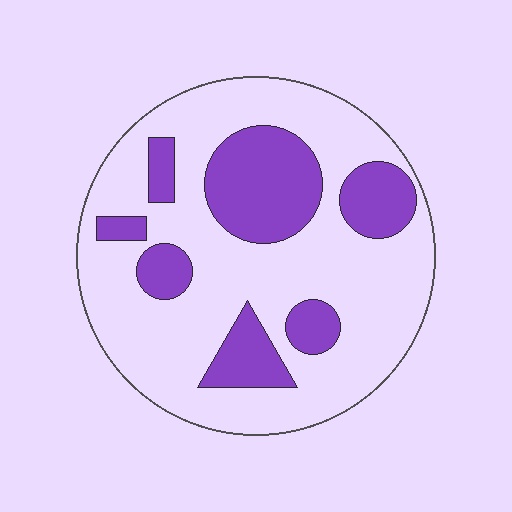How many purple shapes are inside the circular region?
7.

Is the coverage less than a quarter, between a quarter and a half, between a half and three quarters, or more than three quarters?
Between a quarter and a half.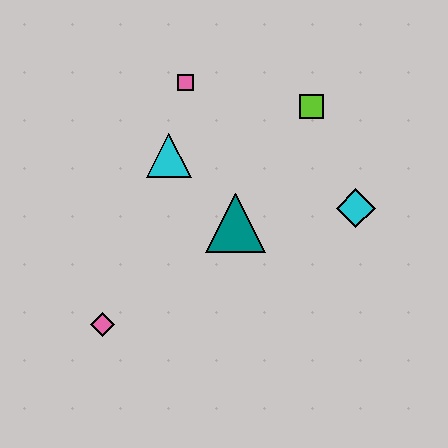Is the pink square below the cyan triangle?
No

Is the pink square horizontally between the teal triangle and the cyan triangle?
Yes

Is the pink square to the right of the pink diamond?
Yes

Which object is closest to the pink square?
The cyan triangle is closest to the pink square.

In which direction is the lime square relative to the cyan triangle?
The lime square is to the right of the cyan triangle.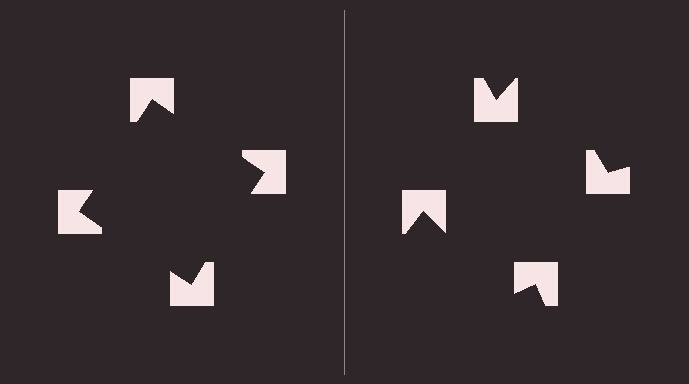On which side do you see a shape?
An illusory square appears on the left side. On the right side the wedge cuts are rotated, so no coherent shape forms.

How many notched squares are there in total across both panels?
8 — 4 on each side.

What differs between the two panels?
The notched squares are positioned identically on both sides; only the wedge orientations differ. On the left they align to a square; on the right they are misaligned.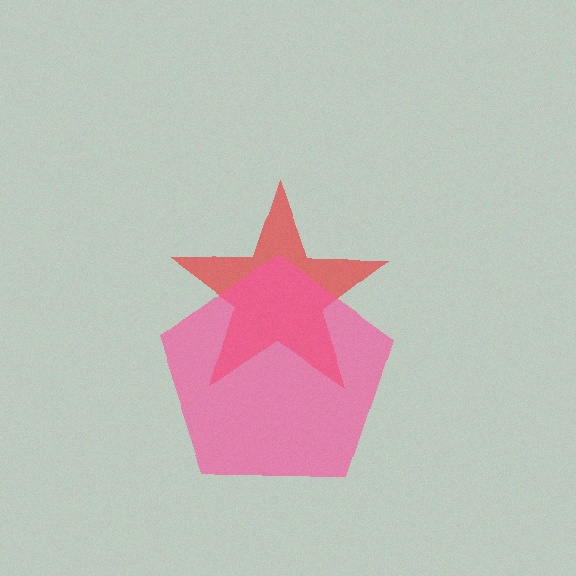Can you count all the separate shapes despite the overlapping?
Yes, there are 2 separate shapes.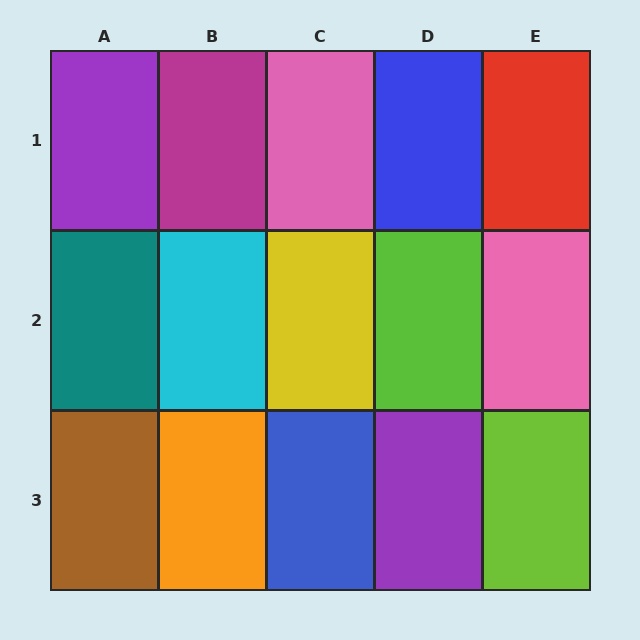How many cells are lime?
2 cells are lime.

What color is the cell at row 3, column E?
Lime.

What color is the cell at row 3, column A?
Brown.